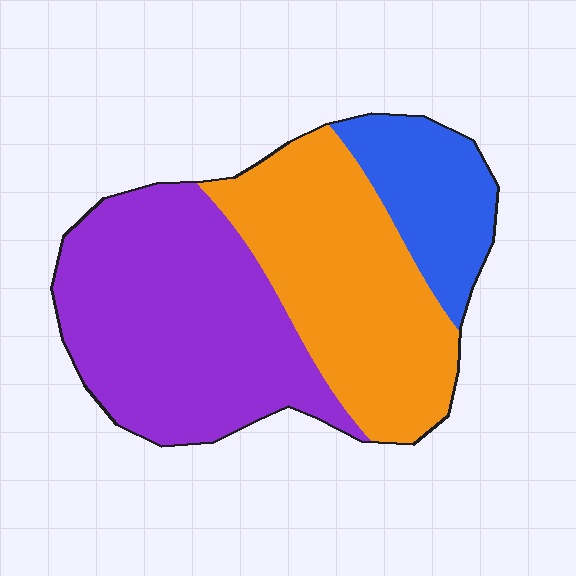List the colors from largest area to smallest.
From largest to smallest: purple, orange, blue.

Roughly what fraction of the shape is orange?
Orange takes up about three eighths (3/8) of the shape.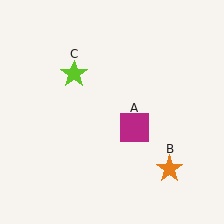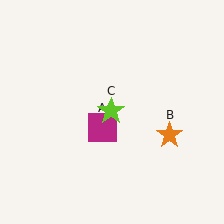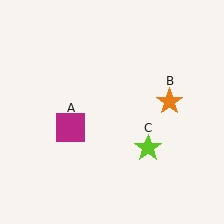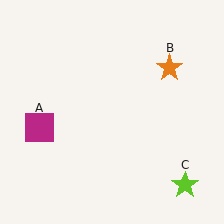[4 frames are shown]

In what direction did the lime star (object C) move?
The lime star (object C) moved down and to the right.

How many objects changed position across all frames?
3 objects changed position: magenta square (object A), orange star (object B), lime star (object C).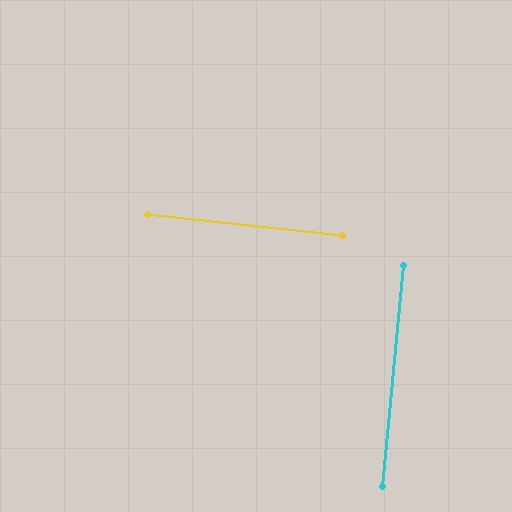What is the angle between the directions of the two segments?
Approximately 89 degrees.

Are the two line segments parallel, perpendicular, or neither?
Perpendicular — they meet at approximately 89°.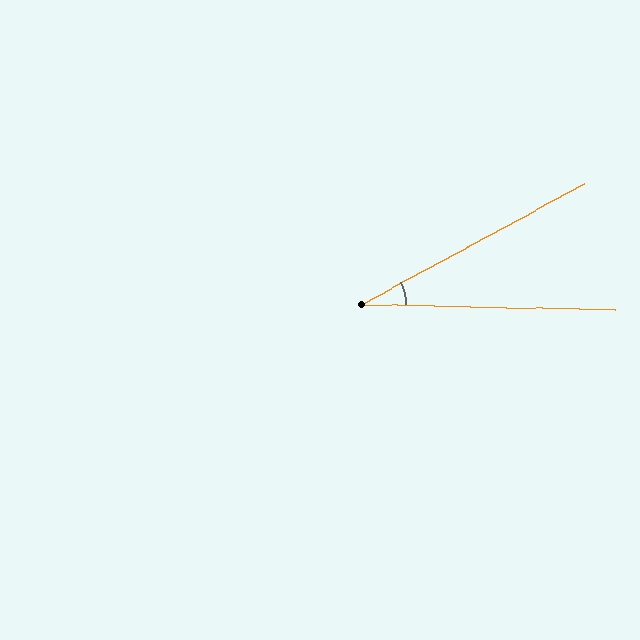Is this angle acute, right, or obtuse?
It is acute.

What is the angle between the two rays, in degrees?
Approximately 30 degrees.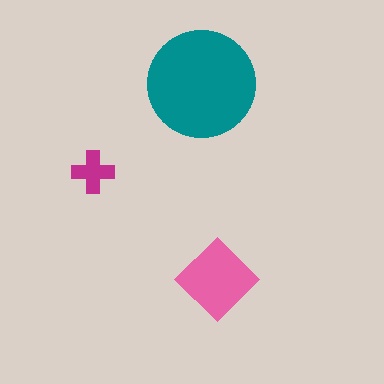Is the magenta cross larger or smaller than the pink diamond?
Smaller.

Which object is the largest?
The teal circle.